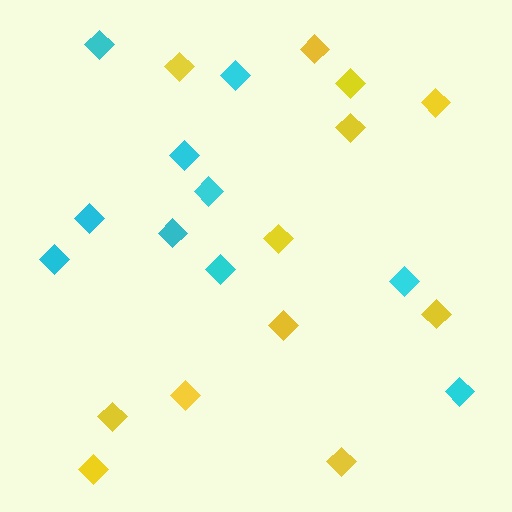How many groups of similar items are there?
There are 2 groups: one group of yellow diamonds (12) and one group of cyan diamonds (10).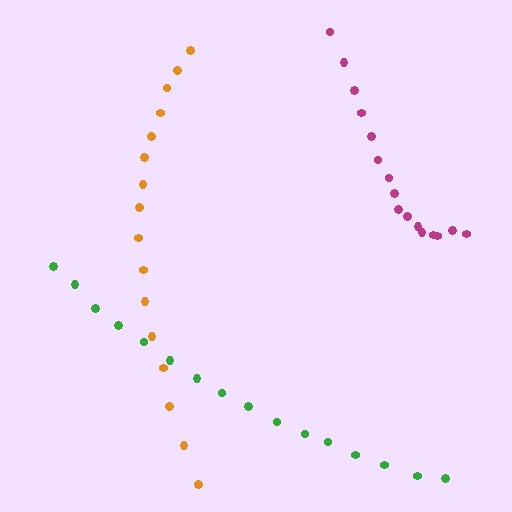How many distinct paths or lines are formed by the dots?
There are 3 distinct paths.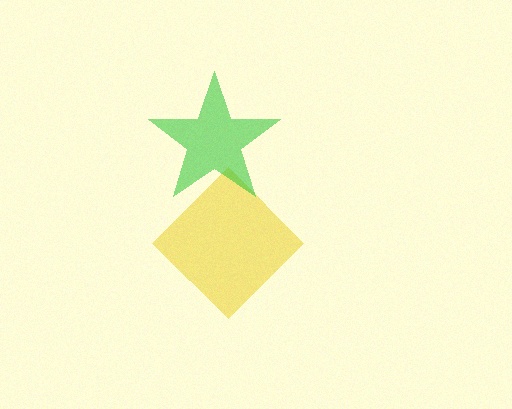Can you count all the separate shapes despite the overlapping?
Yes, there are 2 separate shapes.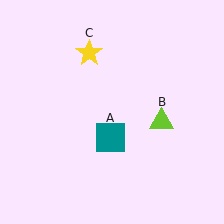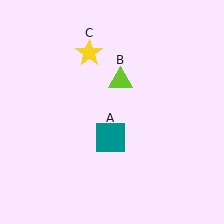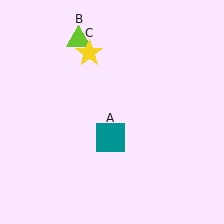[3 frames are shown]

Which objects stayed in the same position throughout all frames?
Teal square (object A) and yellow star (object C) remained stationary.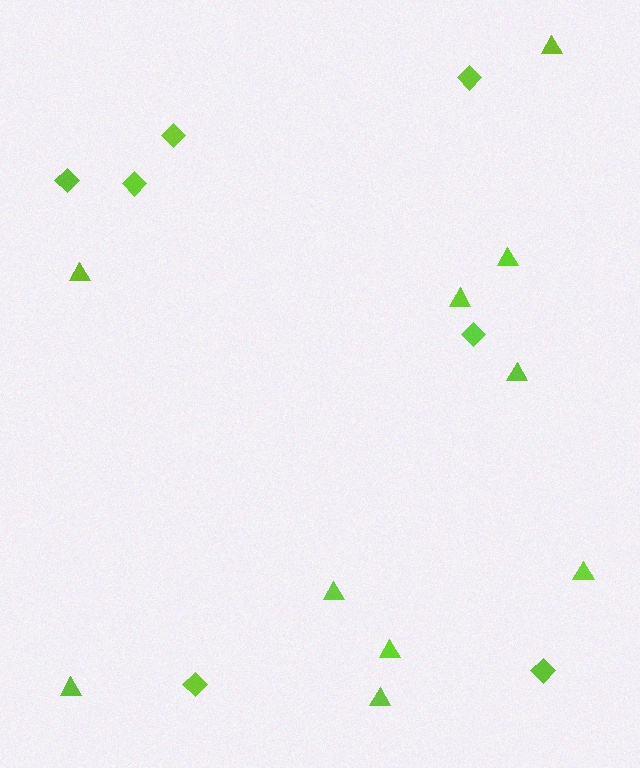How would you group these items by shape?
There are 2 groups: one group of diamonds (7) and one group of triangles (10).